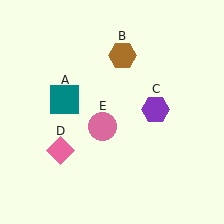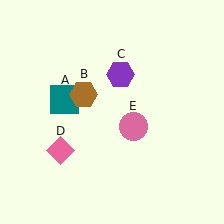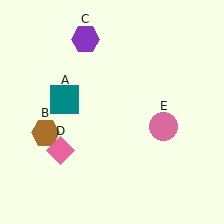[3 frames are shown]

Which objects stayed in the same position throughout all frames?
Teal square (object A) and pink diamond (object D) remained stationary.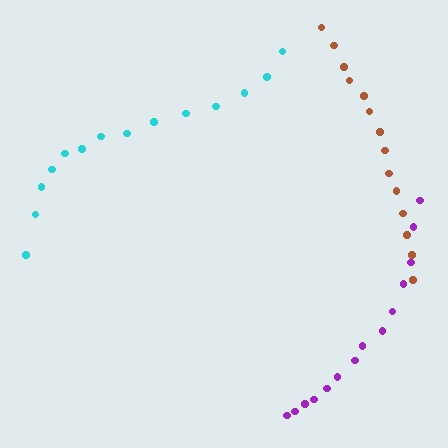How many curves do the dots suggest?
There are 3 distinct paths.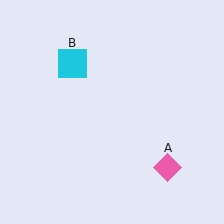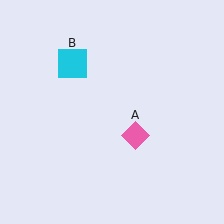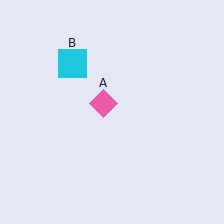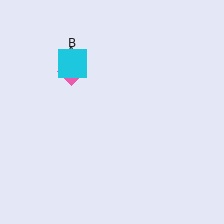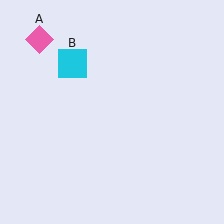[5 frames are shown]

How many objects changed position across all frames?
1 object changed position: pink diamond (object A).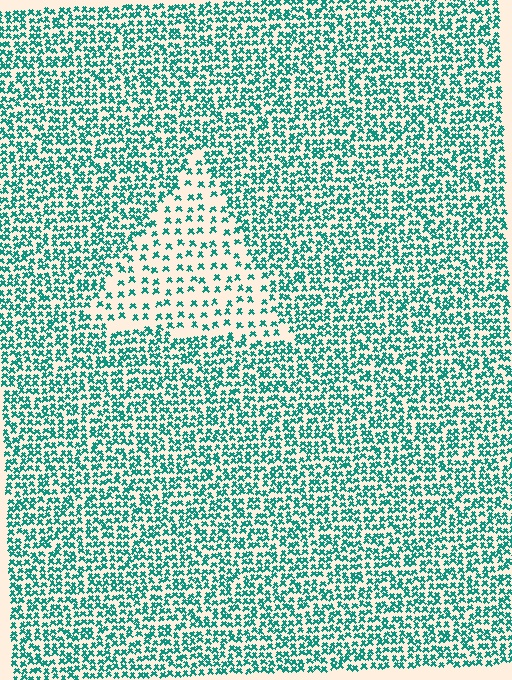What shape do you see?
I see a triangle.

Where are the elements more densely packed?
The elements are more densely packed outside the triangle boundary.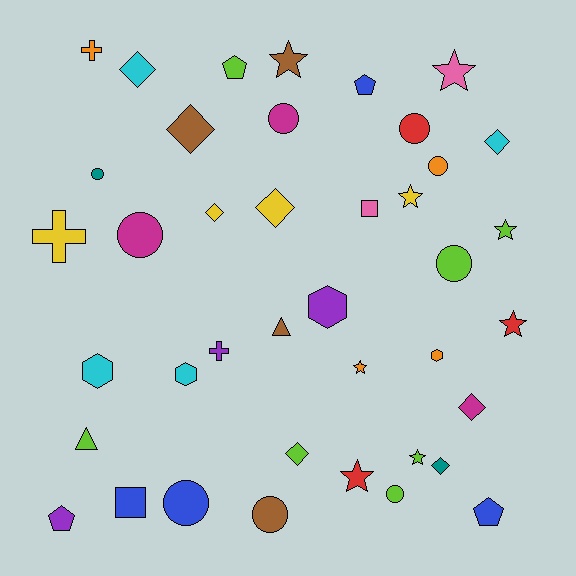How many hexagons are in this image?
There are 4 hexagons.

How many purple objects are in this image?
There are 3 purple objects.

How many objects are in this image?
There are 40 objects.